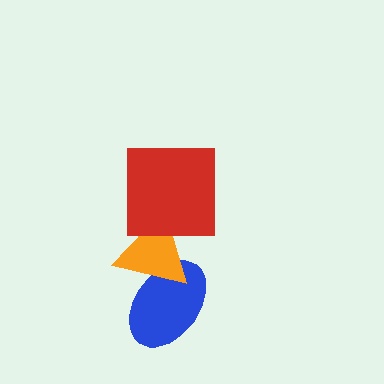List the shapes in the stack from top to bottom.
From top to bottom: the red square, the orange triangle, the blue ellipse.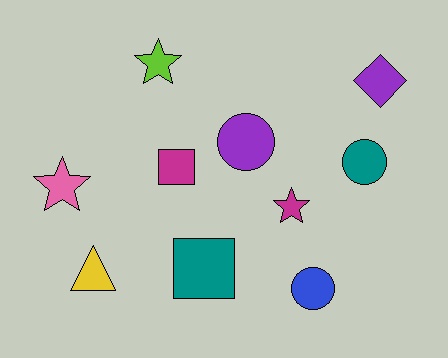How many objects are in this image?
There are 10 objects.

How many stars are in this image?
There are 3 stars.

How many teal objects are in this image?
There are 2 teal objects.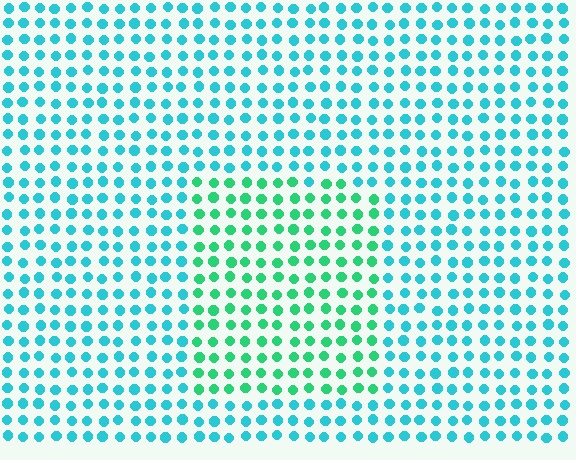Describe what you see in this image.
The image is filled with small cyan elements in a uniform arrangement. A rectangle-shaped region is visible where the elements are tinted to a slightly different hue, forming a subtle color boundary.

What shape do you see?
I see a rectangle.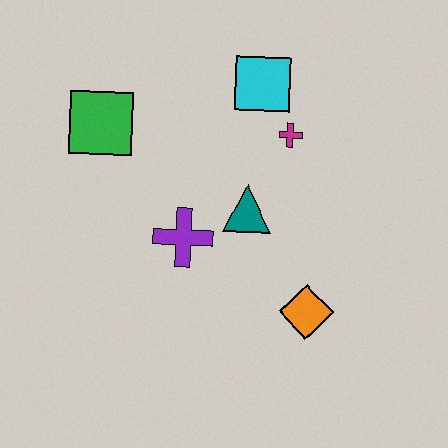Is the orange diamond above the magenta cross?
No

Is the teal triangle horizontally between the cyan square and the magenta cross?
No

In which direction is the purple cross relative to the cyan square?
The purple cross is below the cyan square.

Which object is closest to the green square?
The purple cross is closest to the green square.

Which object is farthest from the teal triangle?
The green square is farthest from the teal triangle.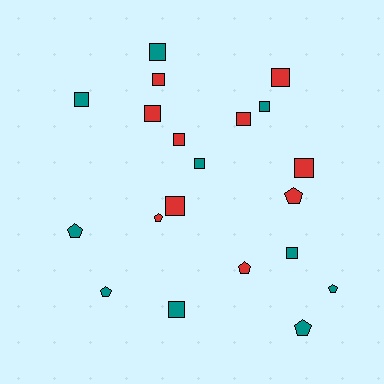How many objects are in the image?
There are 20 objects.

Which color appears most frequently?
Teal, with 10 objects.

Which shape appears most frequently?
Square, with 13 objects.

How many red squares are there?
There are 7 red squares.